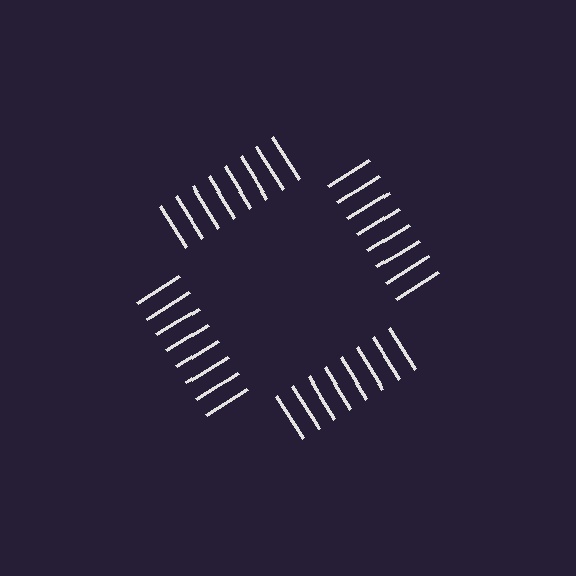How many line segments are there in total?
32 — 8 along each of the 4 edges.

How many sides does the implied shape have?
4 sides — the line-ends trace a square.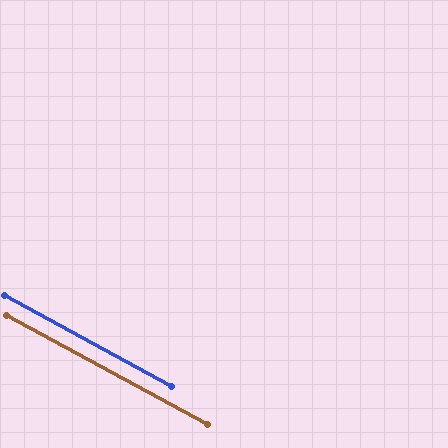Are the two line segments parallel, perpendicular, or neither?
Parallel — their directions differ by only 0.0°.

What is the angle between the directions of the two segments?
Approximately 0 degrees.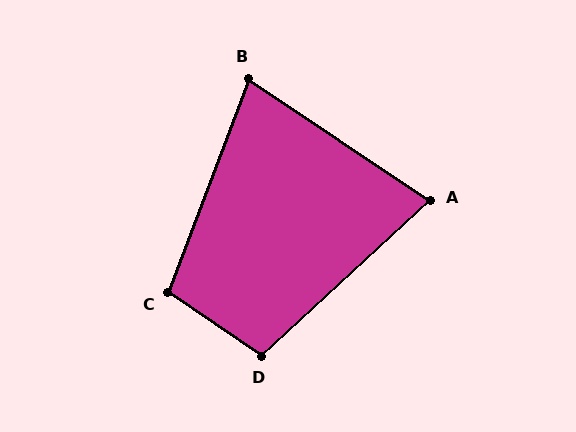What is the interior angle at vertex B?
Approximately 77 degrees (acute).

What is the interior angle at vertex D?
Approximately 103 degrees (obtuse).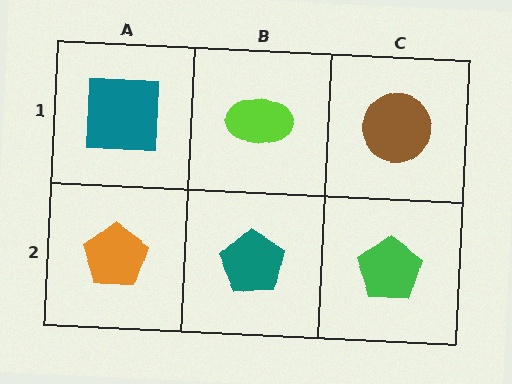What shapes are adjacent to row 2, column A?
A teal square (row 1, column A), a teal pentagon (row 2, column B).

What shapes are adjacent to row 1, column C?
A green pentagon (row 2, column C), a lime ellipse (row 1, column B).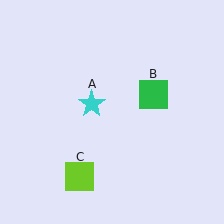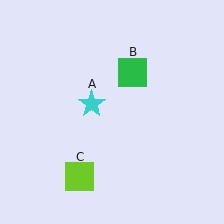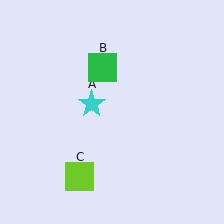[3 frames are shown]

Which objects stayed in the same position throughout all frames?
Cyan star (object A) and lime square (object C) remained stationary.